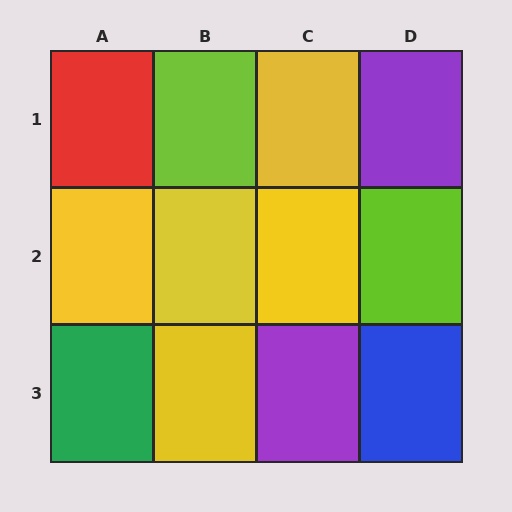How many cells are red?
1 cell is red.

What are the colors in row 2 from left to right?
Yellow, yellow, yellow, lime.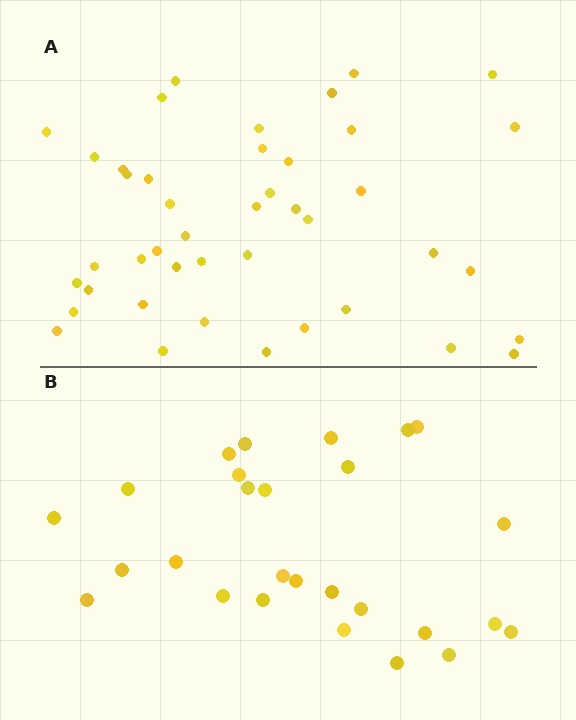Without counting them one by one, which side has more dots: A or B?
Region A (the top region) has more dots.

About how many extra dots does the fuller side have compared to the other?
Region A has approximately 15 more dots than region B.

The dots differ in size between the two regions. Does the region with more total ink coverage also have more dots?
No. Region B has more total ink coverage because its dots are larger, but region A actually contains more individual dots. Total area can be misleading — the number of items is what matters here.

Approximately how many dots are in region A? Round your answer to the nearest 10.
About 40 dots. (The exact count is 43, which rounds to 40.)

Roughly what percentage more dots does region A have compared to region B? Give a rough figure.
About 60% more.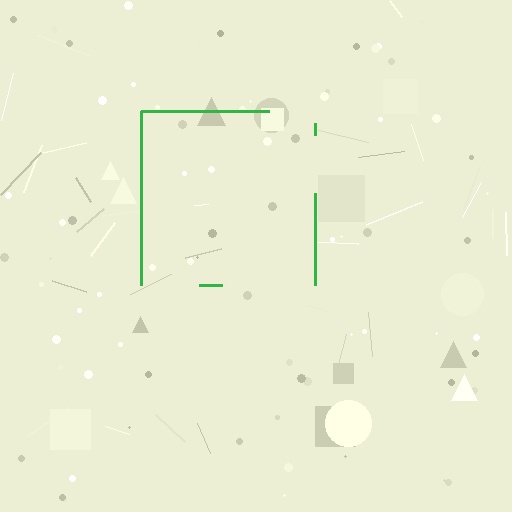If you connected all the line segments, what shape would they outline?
They would outline a square.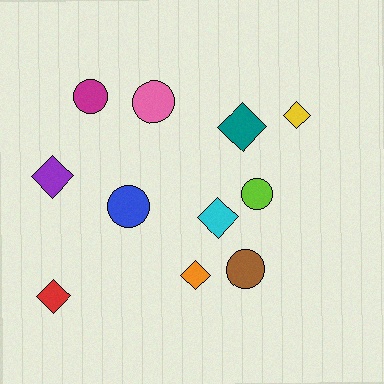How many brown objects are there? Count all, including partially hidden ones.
There is 1 brown object.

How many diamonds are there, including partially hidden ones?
There are 6 diamonds.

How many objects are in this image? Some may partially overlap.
There are 11 objects.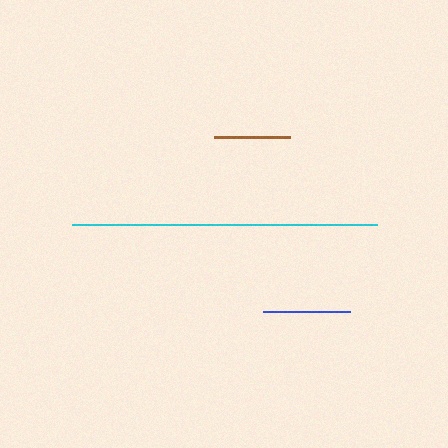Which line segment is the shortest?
The brown line is the shortest at approximately 76 pixels.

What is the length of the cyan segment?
The cyan segment is approximately 305 pixels long.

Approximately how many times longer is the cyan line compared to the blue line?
The cyan line is approximately 3.5 times the length of the blue line.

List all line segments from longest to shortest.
From longest to shortest: cyan, blue, brown.